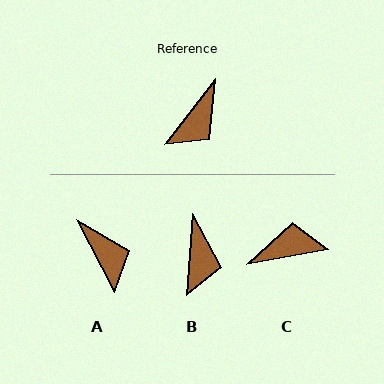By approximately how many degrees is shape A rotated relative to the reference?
Approximately 65 degrees counter-clockwise.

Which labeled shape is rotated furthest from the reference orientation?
C, about 138 degrees away.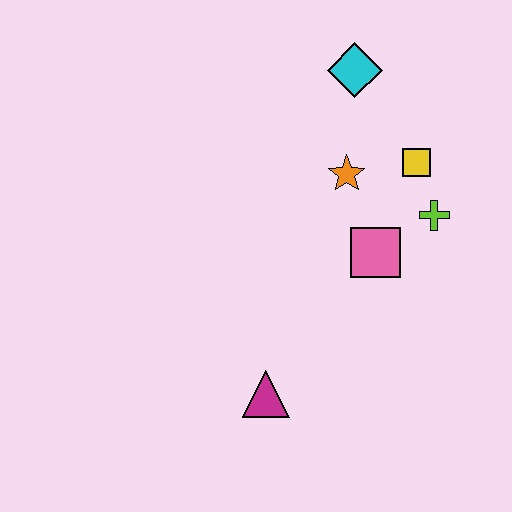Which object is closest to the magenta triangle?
The pink square is closest to the magenta triangle.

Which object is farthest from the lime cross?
The magenta triangle is farthest from the lime cross.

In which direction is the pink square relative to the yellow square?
The pink square is below the yellow square.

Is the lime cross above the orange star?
No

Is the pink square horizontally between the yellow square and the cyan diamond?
Yes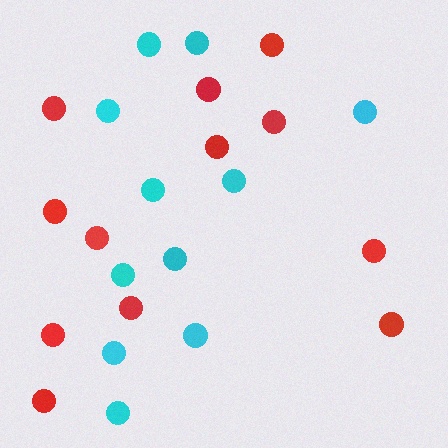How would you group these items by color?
There are 2 groups: one group of red circles (12) and one group of cyan circles (11).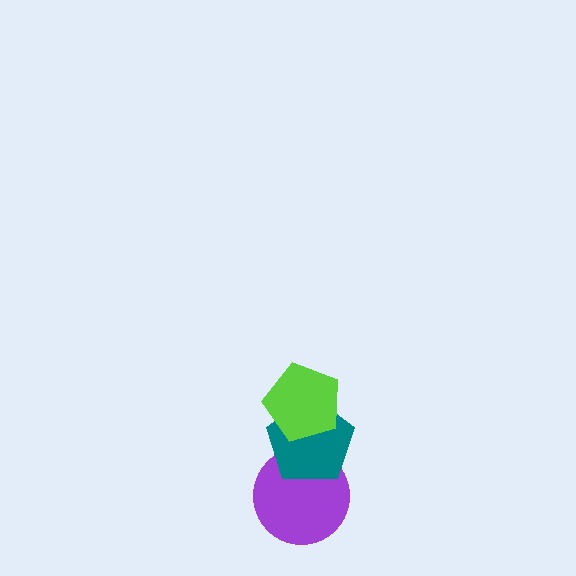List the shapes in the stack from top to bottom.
From top to bottom: the lime pentagon, the teal pentagon, the purple circle.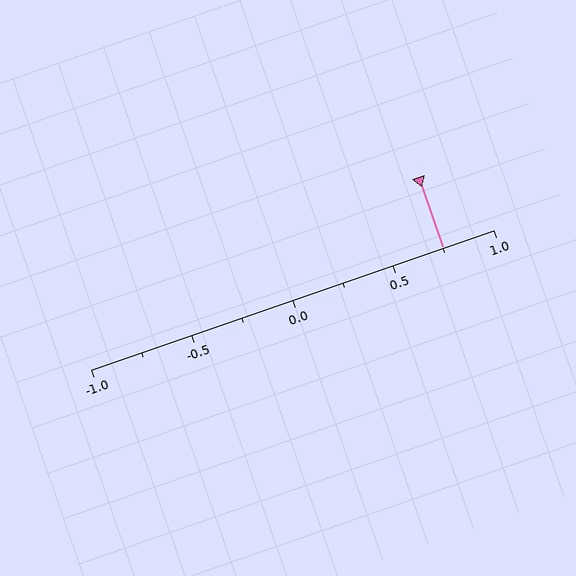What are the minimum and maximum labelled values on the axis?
The axis runs from -1.0 to 1.0.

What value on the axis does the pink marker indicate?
The marker indicates approximately 0.75.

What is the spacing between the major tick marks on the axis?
The major ticks are spaced 0.5 apart.